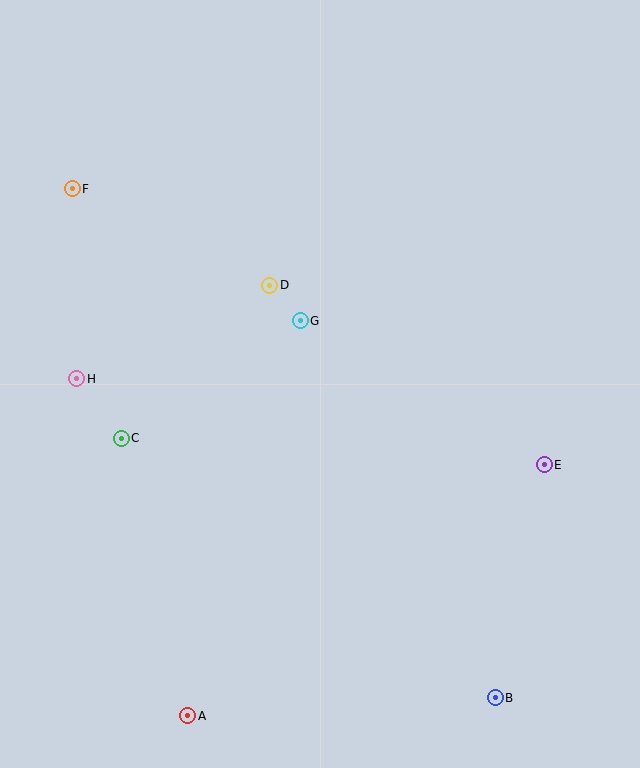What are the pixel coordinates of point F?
Point F is at (72, 189).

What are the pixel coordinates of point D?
Point D is at (270, 285).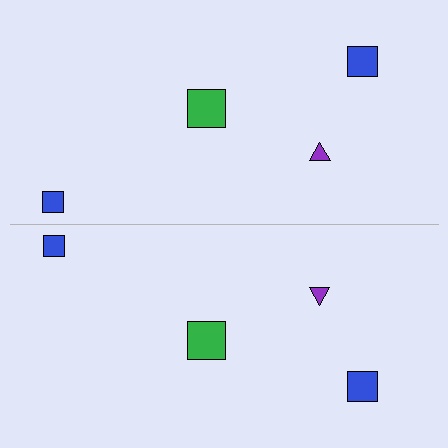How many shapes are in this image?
There are 8 shapes in this image.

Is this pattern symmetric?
Yes, this pattern has bilateral (reflection) symmetry.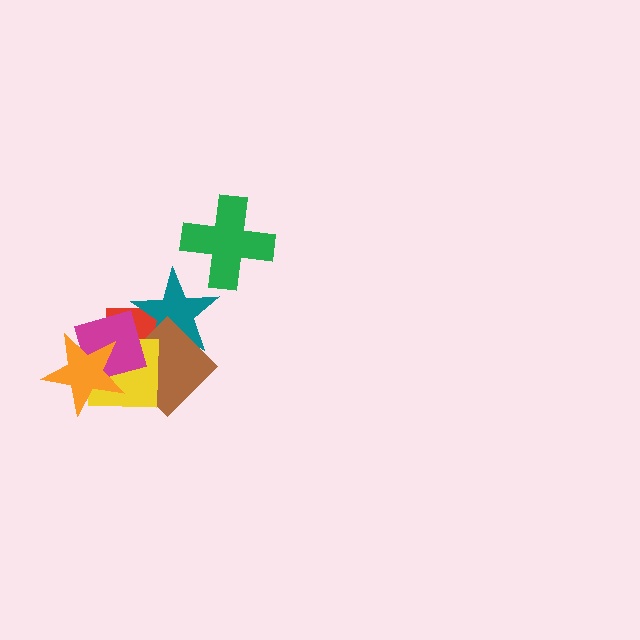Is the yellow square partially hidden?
Yes, it is partially covered by another shape.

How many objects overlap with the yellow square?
4 objects overlap with the yellow square.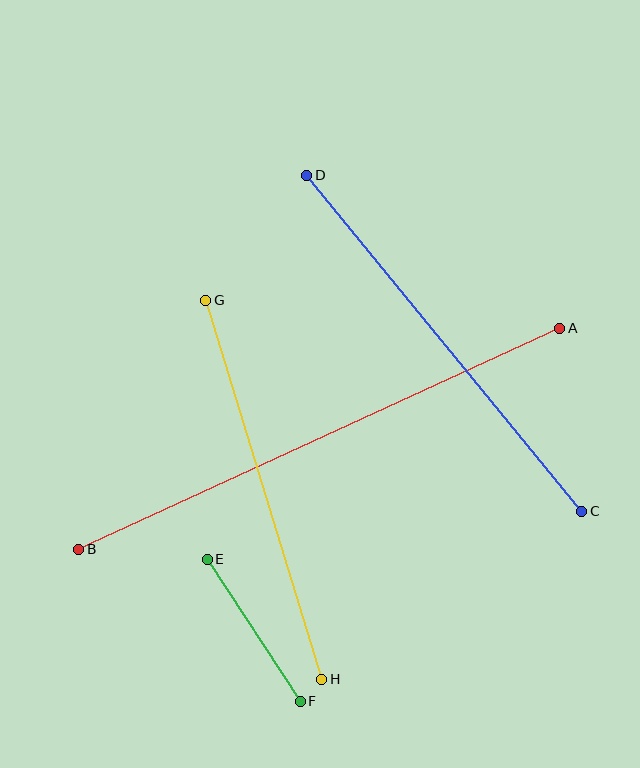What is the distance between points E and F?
The distance is approximately 170 pixels.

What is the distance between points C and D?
The distance is approximately 434 pixels.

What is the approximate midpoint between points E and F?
The midpoint is at approximately (254, 630) pixels.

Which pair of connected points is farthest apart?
Points A and B are farthest apart.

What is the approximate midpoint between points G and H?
The midpoint is at approximately (264, 490) pixels.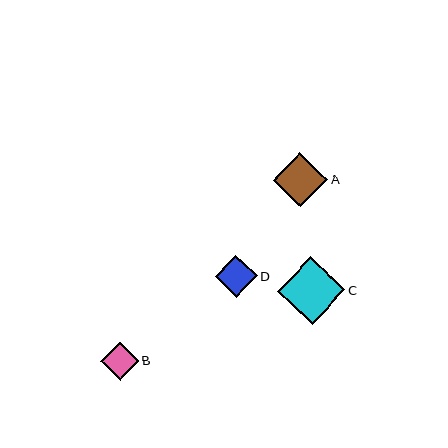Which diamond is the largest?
Diamond C is the largest with a size of approximately 67 pixels.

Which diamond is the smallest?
Diamond B is the smallest with a size of approximately 38 pixels.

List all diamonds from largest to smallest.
From largest to smallest: C, A, D, B.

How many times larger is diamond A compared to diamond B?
Diamond A is approximately 1.4 times the size of diamond B.